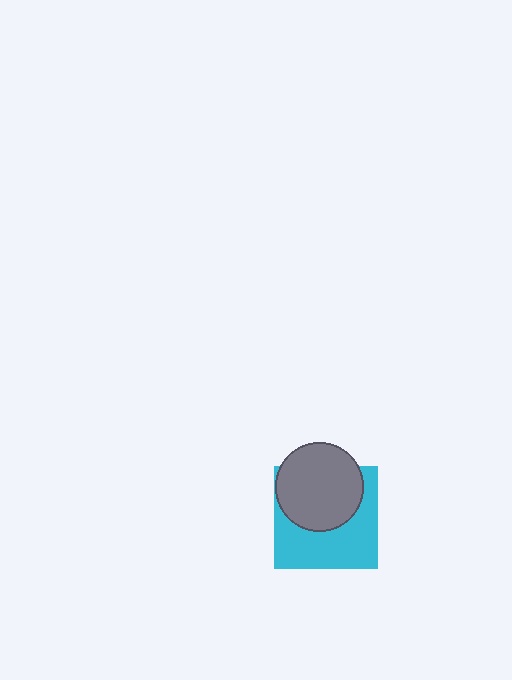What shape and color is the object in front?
The object in front is a gray circle.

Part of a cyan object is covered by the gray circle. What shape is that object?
It is a square.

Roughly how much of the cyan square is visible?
About half of it is visible (roughly 54%).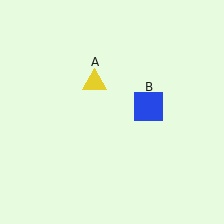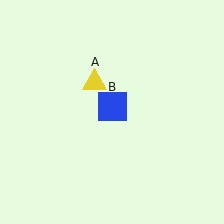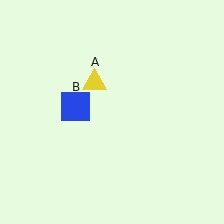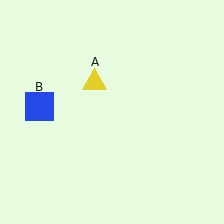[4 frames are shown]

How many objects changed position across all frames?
1 object changed position: blue square (object B).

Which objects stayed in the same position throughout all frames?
Yellow triangle (object A) remained stationary.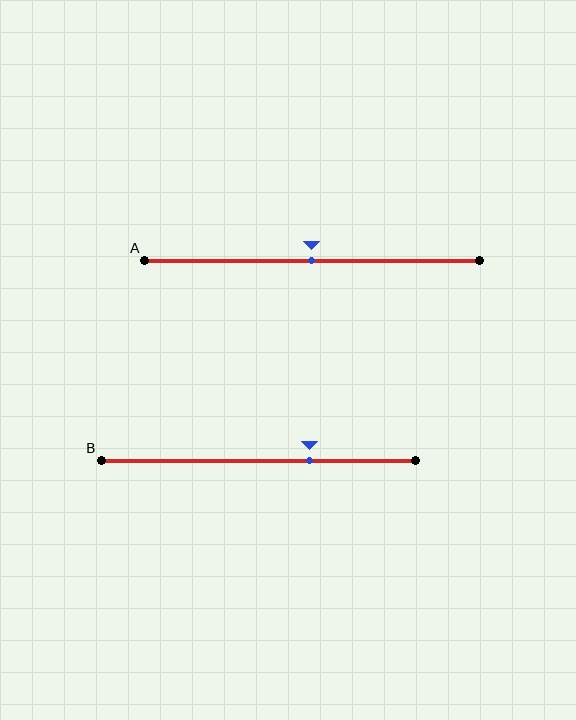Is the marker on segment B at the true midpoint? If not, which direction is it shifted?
No, the marker on segment B is shifted to the right by about 16% of the segment length.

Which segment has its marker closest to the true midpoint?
Segment A has its marker closest to the true midpoint.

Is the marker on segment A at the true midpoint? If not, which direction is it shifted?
Yes, the marker on segment A is at the true midpoint.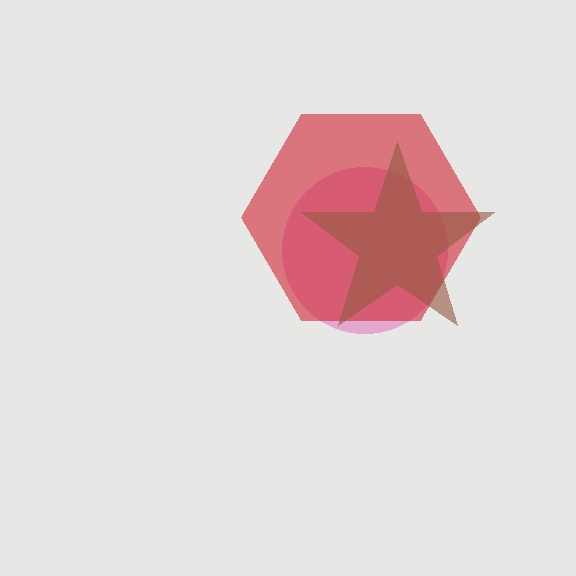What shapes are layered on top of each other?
The layered shapes are: a pink circle, a red hexagon, a brown star.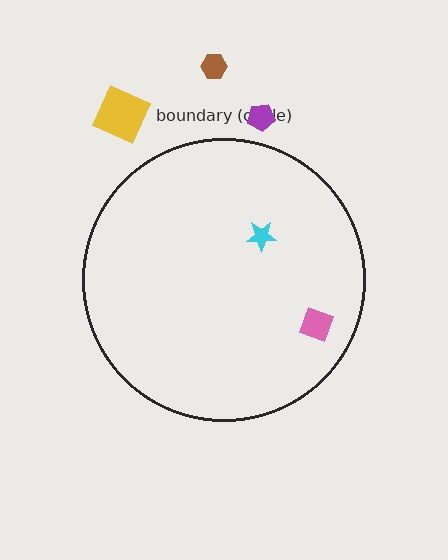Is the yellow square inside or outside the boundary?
Outside.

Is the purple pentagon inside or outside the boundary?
Outside.